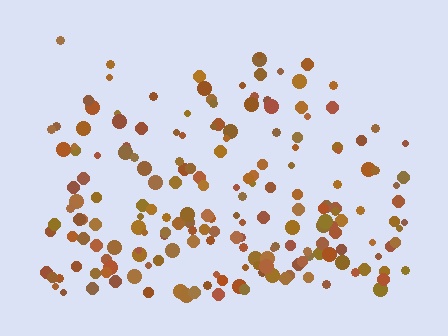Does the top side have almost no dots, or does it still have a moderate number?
Still a moderate number, just noticeably fewer than the bottom.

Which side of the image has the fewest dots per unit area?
The top.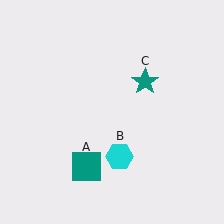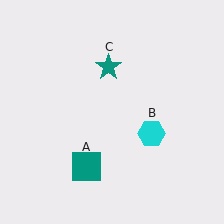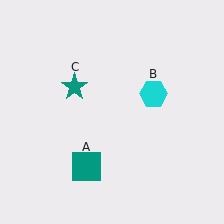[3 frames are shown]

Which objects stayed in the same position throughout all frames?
Teal square (object A) remained stationary.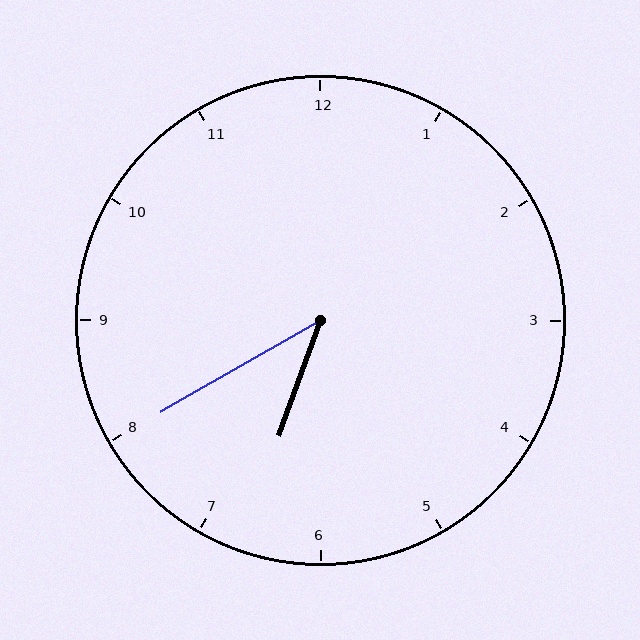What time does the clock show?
6:40.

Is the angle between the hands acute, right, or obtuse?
It is acute.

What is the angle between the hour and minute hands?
Approximately 40 degrees.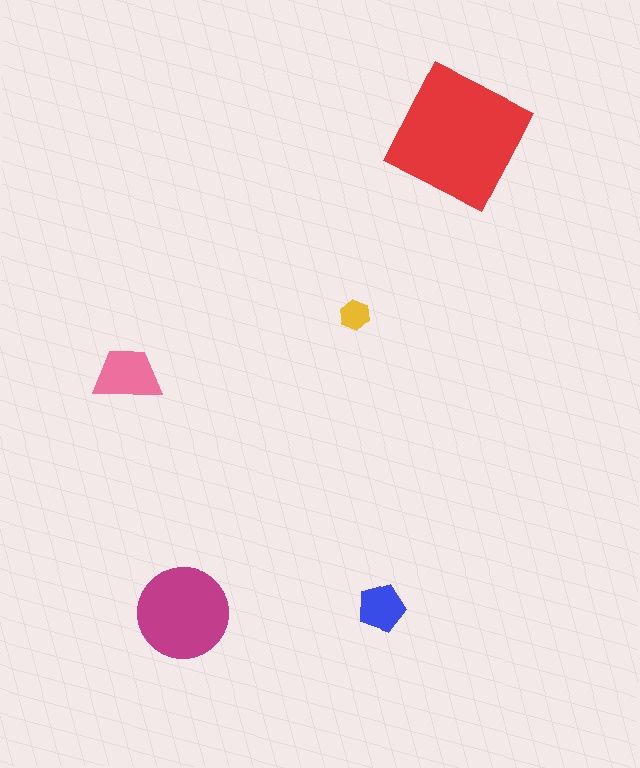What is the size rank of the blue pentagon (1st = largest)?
4th.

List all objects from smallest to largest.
The yellow hexagon, the blue pentagon, the pink trapezoid, the magenta circle, the red square.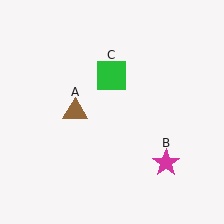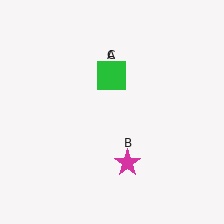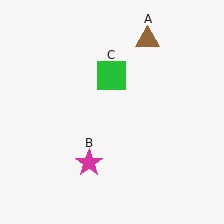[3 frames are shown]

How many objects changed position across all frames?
2 objects changed position: brown triangle (object A), magenta star (object B).